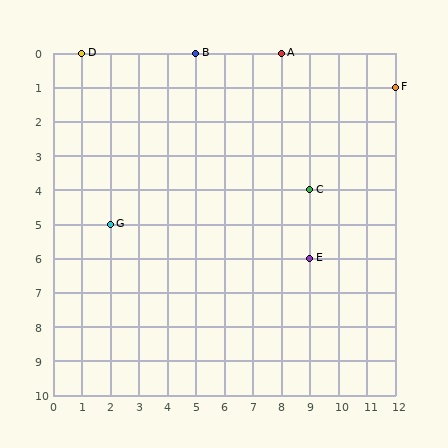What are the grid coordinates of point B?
Point B is at grid coordinates (5, 0).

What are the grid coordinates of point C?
Point C is at grid coordinates (9, 4).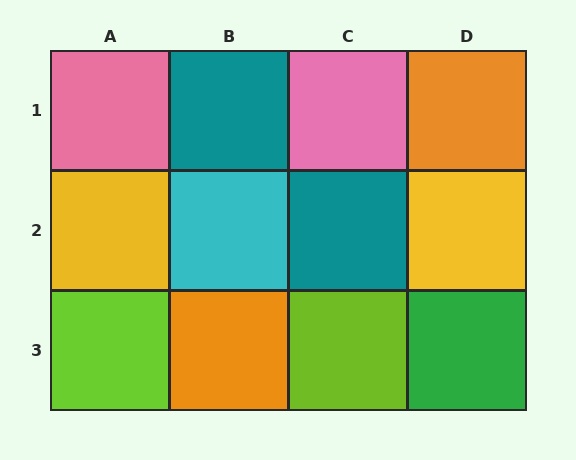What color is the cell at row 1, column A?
Pink.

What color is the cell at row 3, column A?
Lime.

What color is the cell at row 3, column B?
Orange.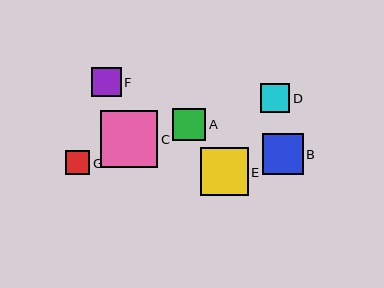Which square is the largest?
Square C is the largest with a size of approximately 58 pixels.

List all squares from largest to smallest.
From largest to smallest: C, E, B, A, D, F, G.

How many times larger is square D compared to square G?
Square D is approximately 1.2 times the size of square G.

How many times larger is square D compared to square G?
Square D is approximately 1.2 times the size of square G.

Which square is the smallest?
Square G is the smallest with a size of approximately 24 pixels.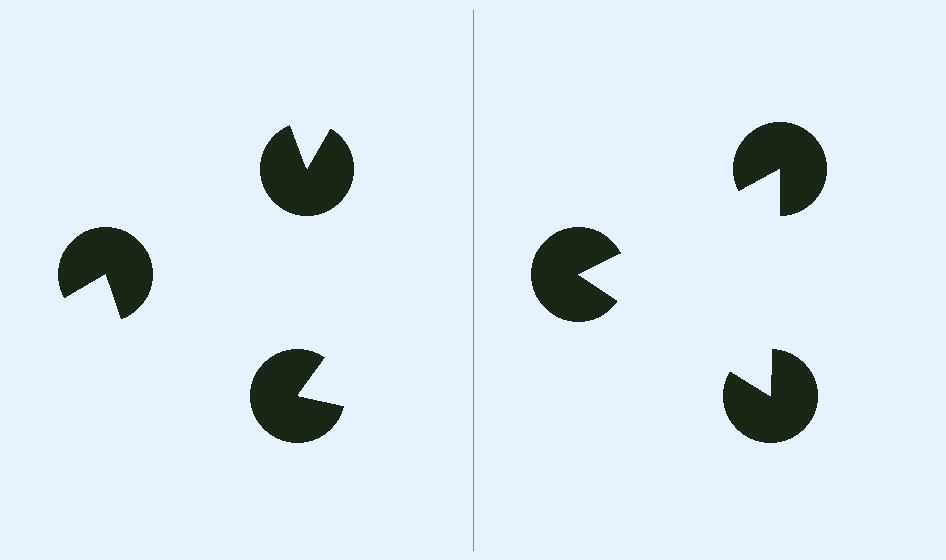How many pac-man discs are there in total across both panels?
6 — 3 on each side.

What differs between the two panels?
The pac-man discs are positioned identically on both sides; only the wedge orientations differ. On the right they align to a triangle; on the left they are misaligned.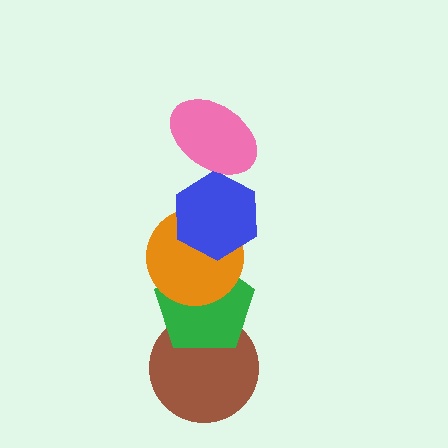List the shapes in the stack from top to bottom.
From top to bottom: the pink ellipse, the blue hexagon, the orange circle, the green pentagon, the brown circle.